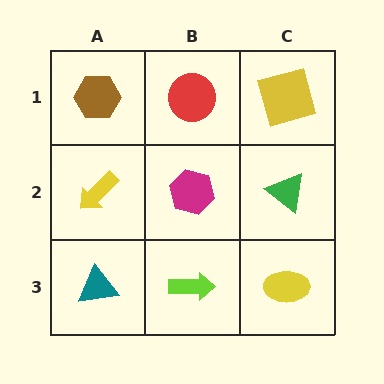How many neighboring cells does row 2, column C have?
3.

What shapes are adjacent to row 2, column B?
A red circle (row 1, column B), a lime arrow (row 3, column B), a yellow arrow (row 2, column A), a green triangle (row 2, column C).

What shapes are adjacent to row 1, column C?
A green triangle (row 2, column C), a red circle (row 1, column B).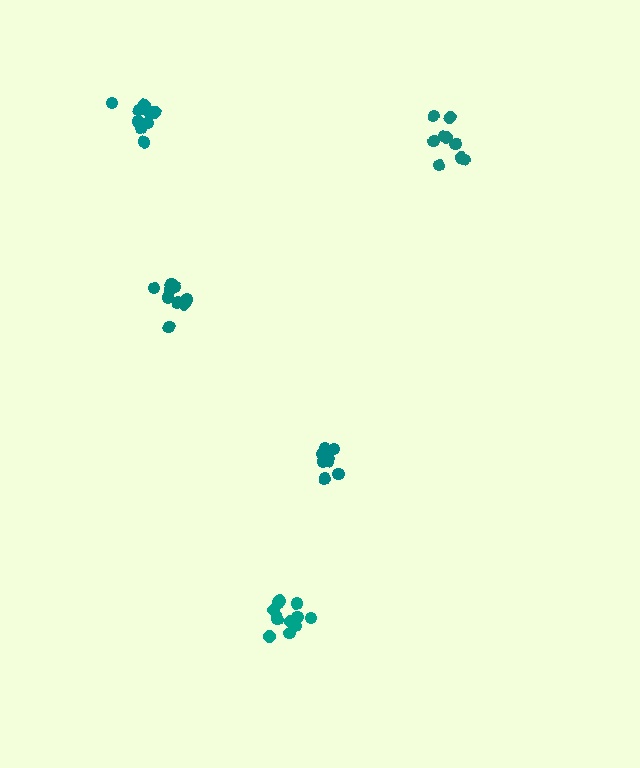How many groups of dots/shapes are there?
There are 5 groups.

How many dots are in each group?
Group 1: 9 dots, Group 2: 9 dots, Group 3: 12 dots, Group 4: 9 dots, Group 5: 9 dots (48 total).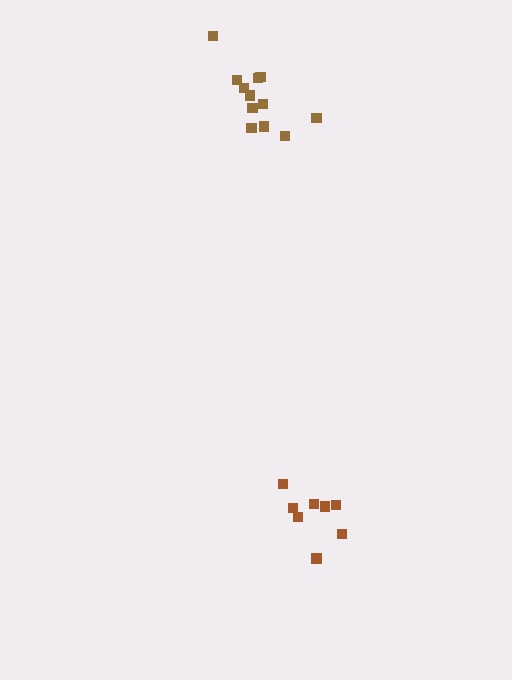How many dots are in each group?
Group 1: 12 dots, Group 2: 8 dots (20 total).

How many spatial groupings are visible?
There are 2 spatial groupings.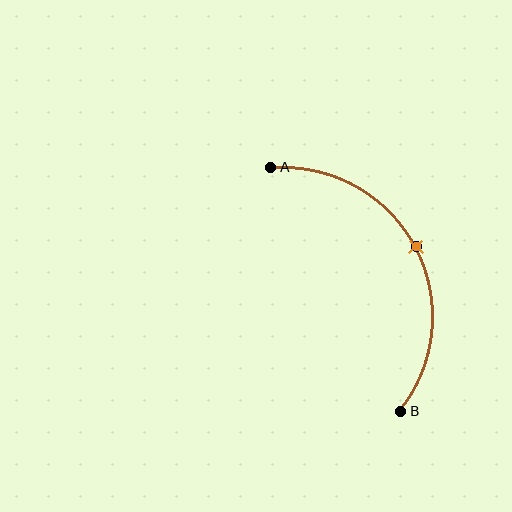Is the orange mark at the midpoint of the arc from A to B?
Yes. The orange mark lies on the arc at equal arc-length from both A and B — it is the arc midpoint.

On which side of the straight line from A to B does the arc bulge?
The arc bulges to the right of the straight line connecting A and B.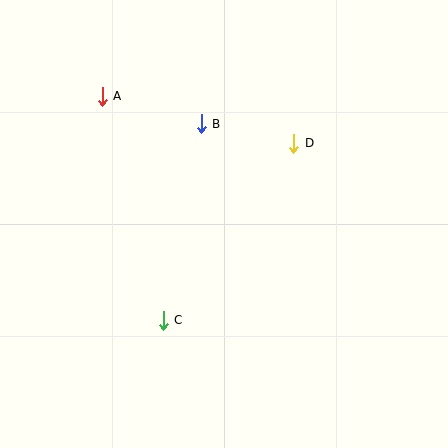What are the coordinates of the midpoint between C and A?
The midpoint between C and A is at (133, 208).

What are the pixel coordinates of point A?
Point A is at (102, 96).